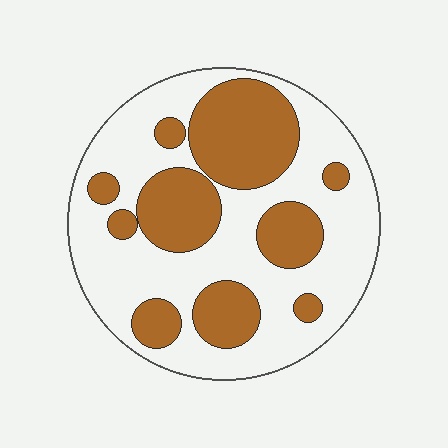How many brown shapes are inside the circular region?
10.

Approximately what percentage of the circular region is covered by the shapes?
Approximately 35%.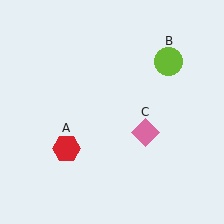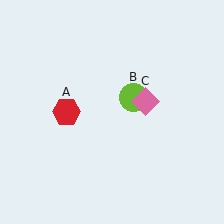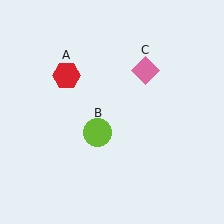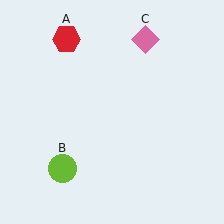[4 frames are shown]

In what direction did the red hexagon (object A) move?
The red hexagon (object A) moved up.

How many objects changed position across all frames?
3 objects changed position: red hexagon (object A), lime circle (object B), pink diamond (object C).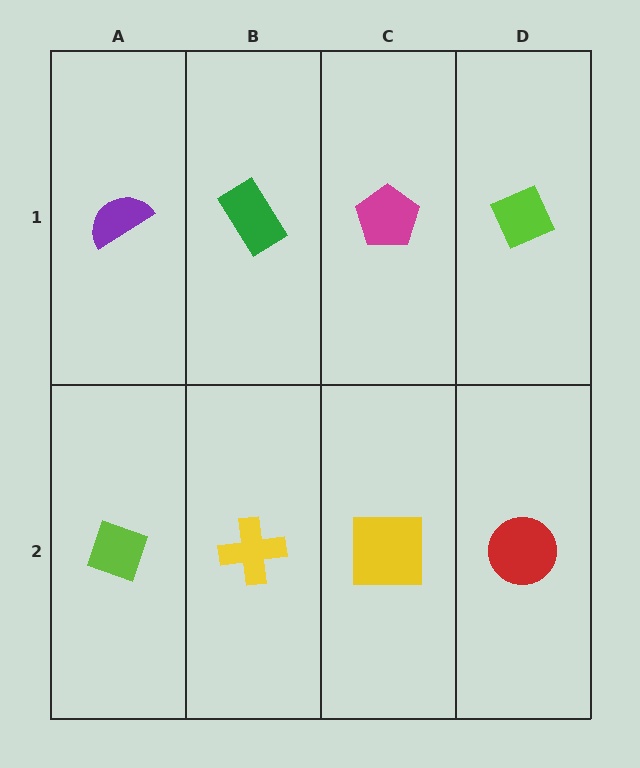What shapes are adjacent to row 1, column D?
A red circle (row 2, column D), a magenta pentagon (row 1, column C).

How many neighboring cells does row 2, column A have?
2.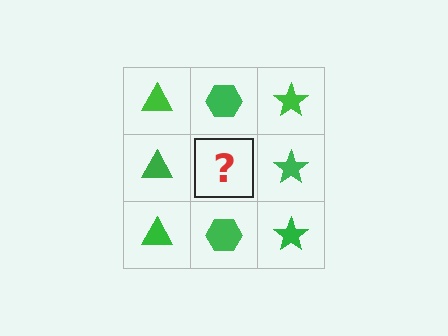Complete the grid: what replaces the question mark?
The question mark should be replaced with a green hexagon.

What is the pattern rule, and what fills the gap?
The rule is that each column has a consistent shape. The gap should be filled with a green hexagon.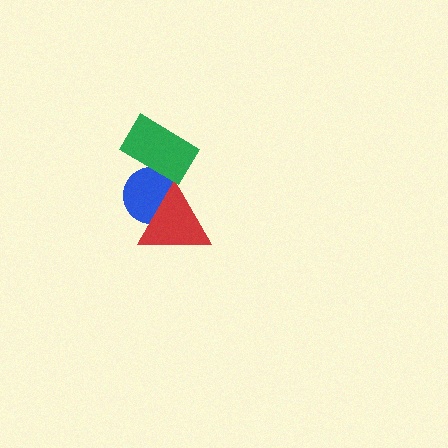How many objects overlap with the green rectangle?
1 object overlaps with the green rectangle.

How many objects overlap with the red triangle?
1 object overlaps with the red triangle.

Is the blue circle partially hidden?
Yes, it is partially covered by another shape.